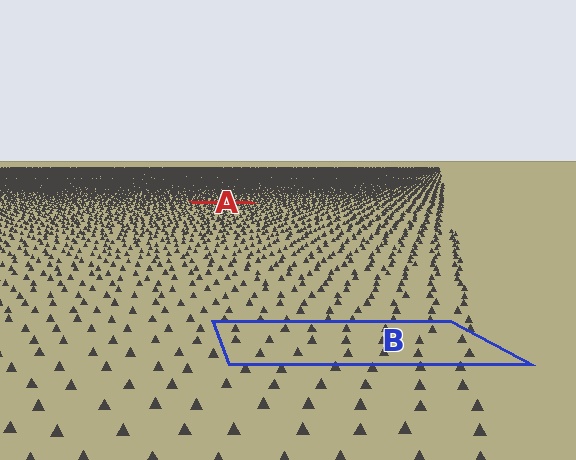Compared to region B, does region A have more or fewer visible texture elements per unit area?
Region A has more texture elements per unit area — they are packed more densely because it is farther away.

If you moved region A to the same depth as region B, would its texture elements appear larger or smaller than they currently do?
They would appear larger. At a closer depth, the same texture elements are projected at a bigger on-screen size.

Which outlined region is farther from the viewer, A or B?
Region A is farther from the viewer — the texture elements inside it appear smaller and more densely packed.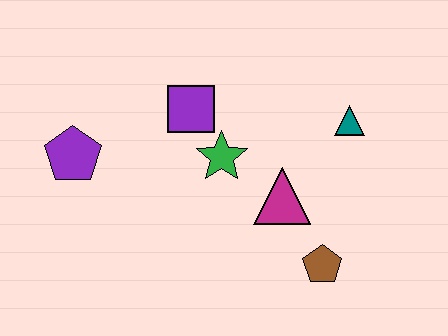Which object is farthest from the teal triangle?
The purple pentagon is farthest from the teal triangle.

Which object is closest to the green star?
The purple square is closest to the green star.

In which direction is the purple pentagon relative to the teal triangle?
The purple pentagon is to the left of the teal triangle.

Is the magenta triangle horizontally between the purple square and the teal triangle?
Yes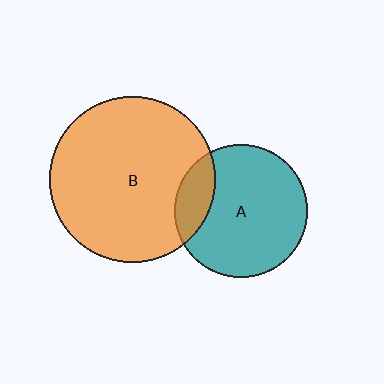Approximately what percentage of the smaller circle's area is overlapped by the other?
Approximately 20%.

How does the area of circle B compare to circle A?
Approximately 1.6 times.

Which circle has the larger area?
Circle B (orange).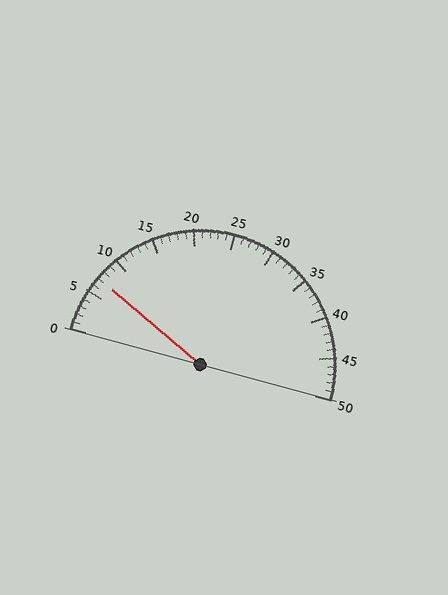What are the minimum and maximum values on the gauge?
The gauge ranges from 0 to 50.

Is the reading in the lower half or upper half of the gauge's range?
The reading is in the lower half of the range (0 to 50).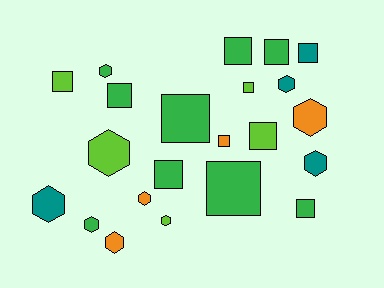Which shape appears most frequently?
Square, with 12 objects.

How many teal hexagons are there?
There are 3 teal hexagons.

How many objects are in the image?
There are 22 objects.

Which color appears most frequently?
Green, with 9 objects.